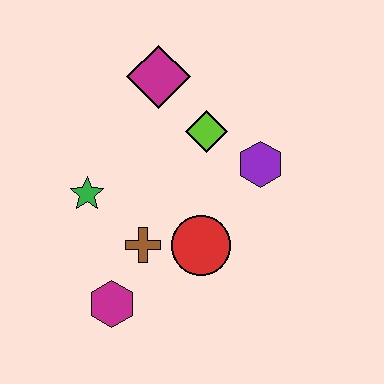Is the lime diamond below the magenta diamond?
Yes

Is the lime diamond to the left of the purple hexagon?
Yes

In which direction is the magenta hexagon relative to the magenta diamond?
The magenta hexagon is below the magenta diamond.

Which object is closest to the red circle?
The brown cross is closest to the red circle.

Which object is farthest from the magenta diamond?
The magenta hexagon is farthest from the magenta diamond.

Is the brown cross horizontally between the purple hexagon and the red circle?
No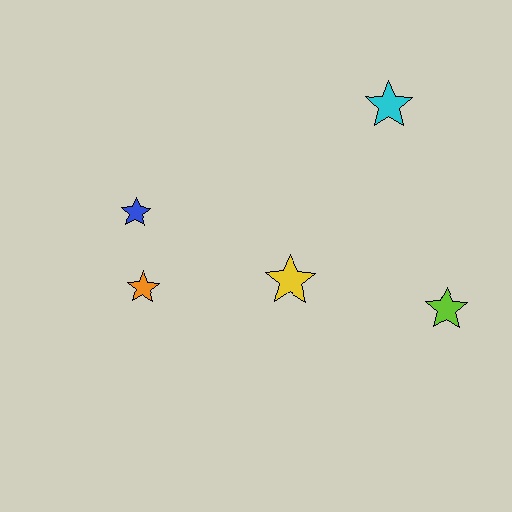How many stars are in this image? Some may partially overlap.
There are 5 stars.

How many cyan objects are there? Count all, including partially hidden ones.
There is 1 cyan object.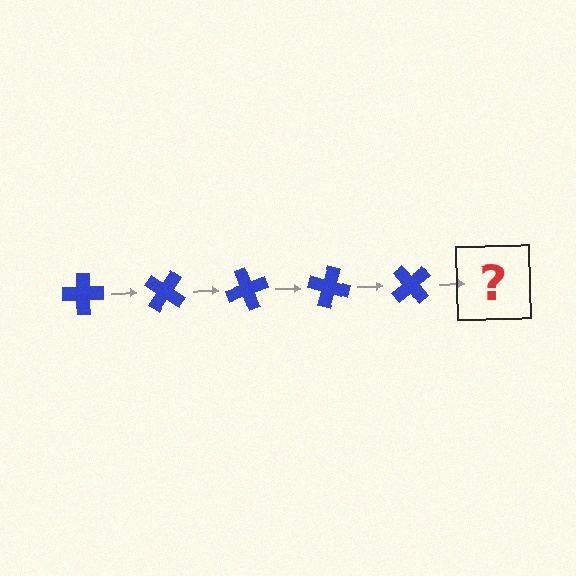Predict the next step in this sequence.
The next step is a blue cross rotated 175 degrees.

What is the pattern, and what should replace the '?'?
The pattern is that the cross rotates 35 degrees each step. The '?' should be a blue cross rotated 175 degrees.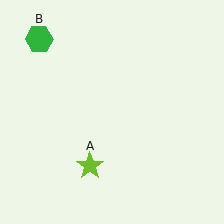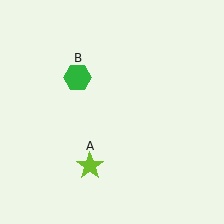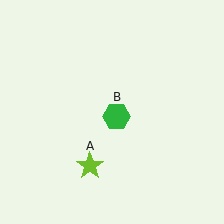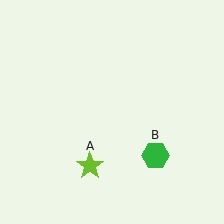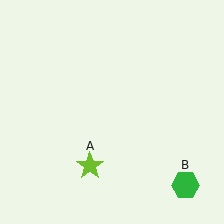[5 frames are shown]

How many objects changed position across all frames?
1 object changed position: green hexagon (object B).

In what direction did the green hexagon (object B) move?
The green hexagon (object B) moved down and to the right.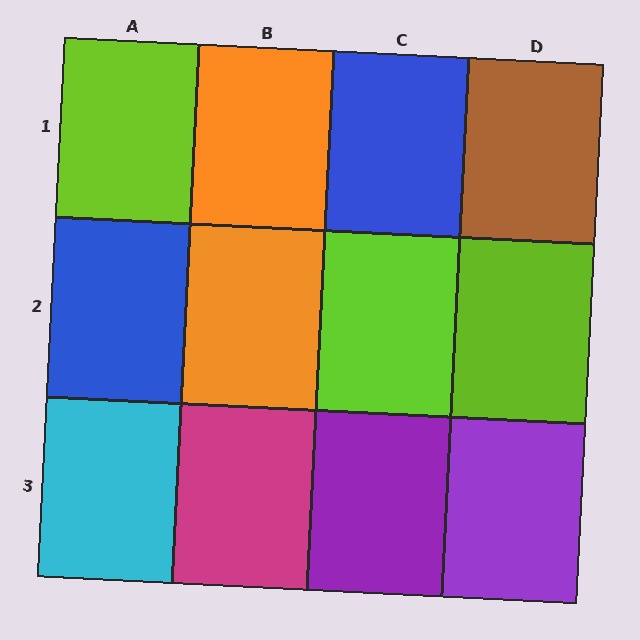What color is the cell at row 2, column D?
Lime.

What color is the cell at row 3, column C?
Purple.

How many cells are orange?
2 cells are orange.